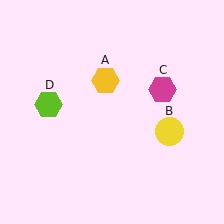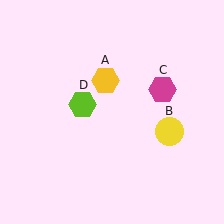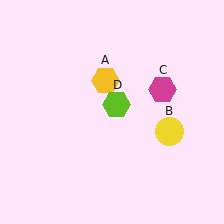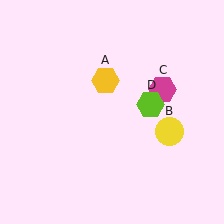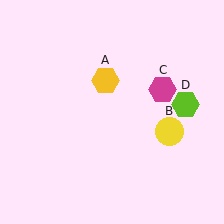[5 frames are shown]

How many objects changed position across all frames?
1 object changed position: lime hexagon (object D).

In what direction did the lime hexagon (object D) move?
The lime hexagon (object D) moved right.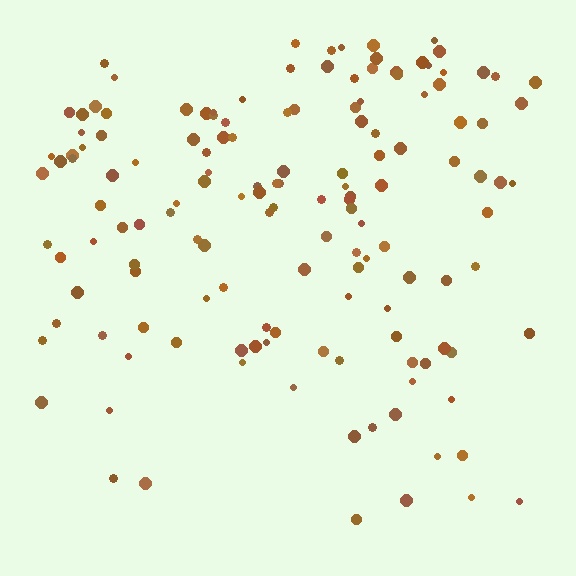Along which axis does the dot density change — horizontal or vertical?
Vertical.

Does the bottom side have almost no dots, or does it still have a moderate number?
Still a moderate number, just noticeably fewer than the top.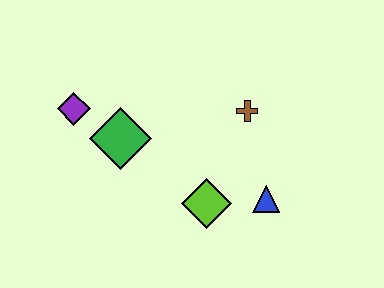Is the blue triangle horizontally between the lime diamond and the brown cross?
No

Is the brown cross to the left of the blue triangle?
Yes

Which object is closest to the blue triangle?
The lime diamond is closest to the blue triangle.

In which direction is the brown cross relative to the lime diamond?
The brown cross is above the lime diamond.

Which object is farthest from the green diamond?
The blue triangle is farthest from the green diamond.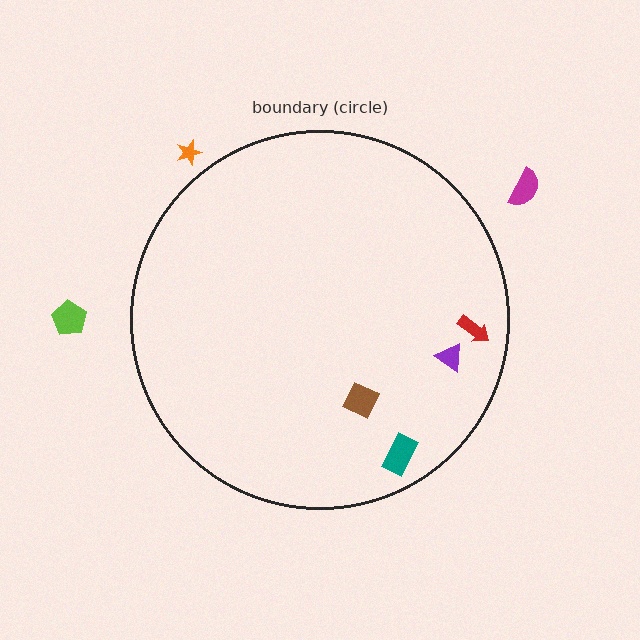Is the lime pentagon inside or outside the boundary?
Outside.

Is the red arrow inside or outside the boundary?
Inside.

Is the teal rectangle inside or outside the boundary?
Inside.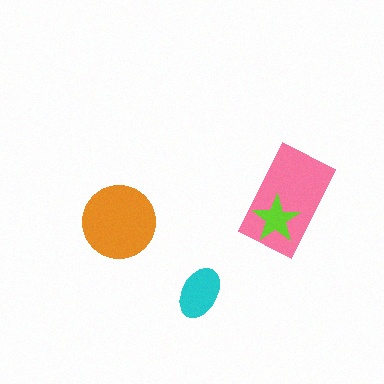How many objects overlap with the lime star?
1 object overlaps with the lime star.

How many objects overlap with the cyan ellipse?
0 objects overlap with the cyan ellipse.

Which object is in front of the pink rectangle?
The lime star is in front of the pink rectangle.